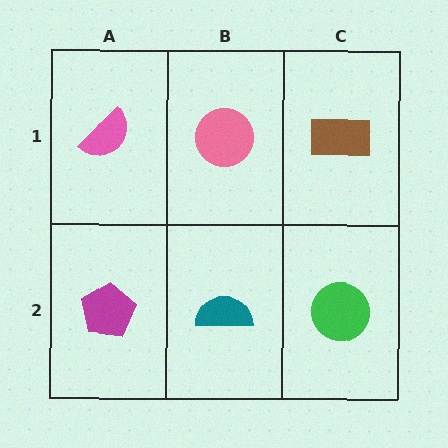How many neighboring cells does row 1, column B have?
3.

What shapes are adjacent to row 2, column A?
A pink semicircle (row 1, column A), a teal semicircle (row 2, column B).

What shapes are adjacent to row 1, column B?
A teal semicircle (row 2, column B), a pink semicircle (row 1, column A), a brown rectangle (row 1, column C).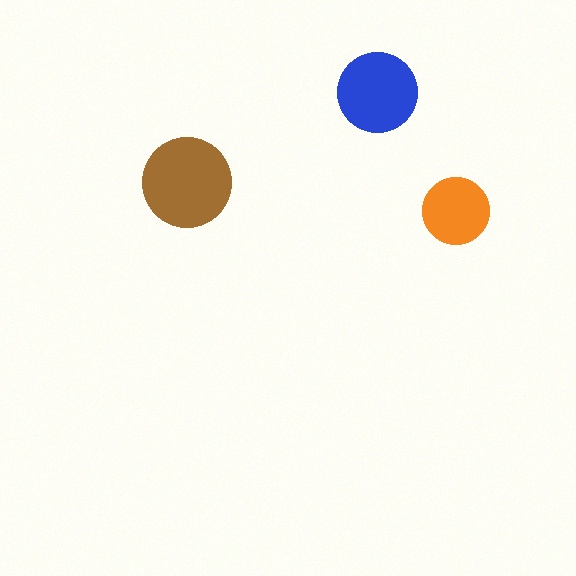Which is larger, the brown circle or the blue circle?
The brown one.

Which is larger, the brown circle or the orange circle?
The brown one.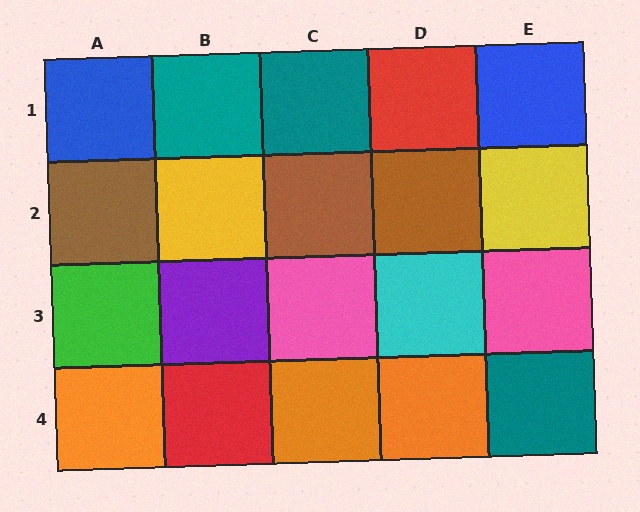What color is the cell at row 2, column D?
Brown.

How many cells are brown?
3 cells are brown.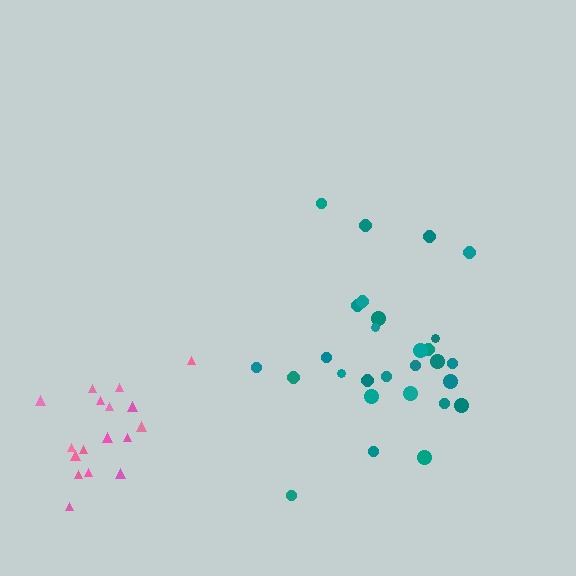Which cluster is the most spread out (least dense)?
Pink.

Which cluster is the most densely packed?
Teal.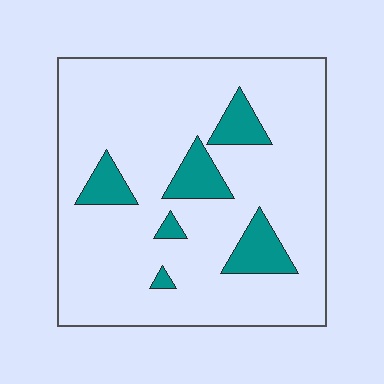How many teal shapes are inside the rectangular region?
6.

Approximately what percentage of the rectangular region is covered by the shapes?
Approximately 15%.